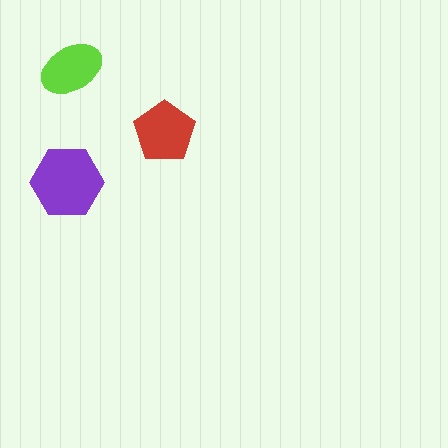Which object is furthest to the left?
The purple hexagon is leftmost.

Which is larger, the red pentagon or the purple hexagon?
The purple hexagon.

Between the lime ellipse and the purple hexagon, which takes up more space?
The purple hexagon.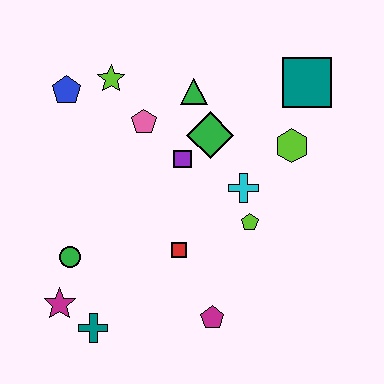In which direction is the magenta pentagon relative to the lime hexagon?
The magenta pentagon is below the lime hexagon.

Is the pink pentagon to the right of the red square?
No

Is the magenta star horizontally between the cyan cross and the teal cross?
No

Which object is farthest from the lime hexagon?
The magenta star is farthest from the lime hexagon.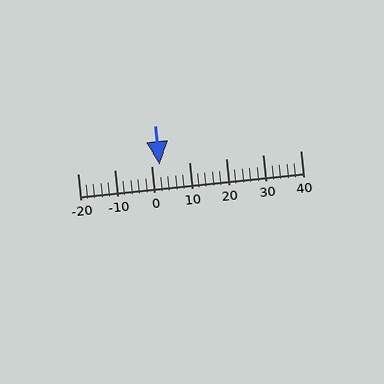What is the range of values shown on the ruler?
The ruler shows values from -20 to 40.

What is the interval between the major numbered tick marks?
The major tick marks are spaced 10 units apart.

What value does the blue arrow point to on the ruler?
The blue arrow points to approximately 2.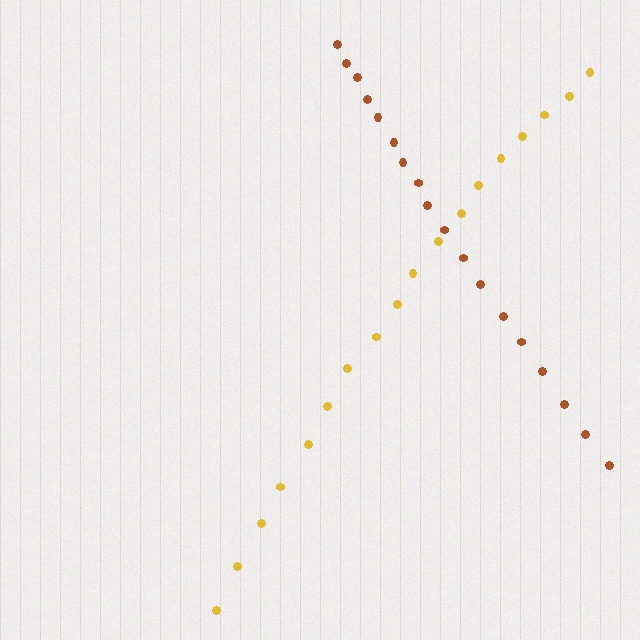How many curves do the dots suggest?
There are 2 distinct paths.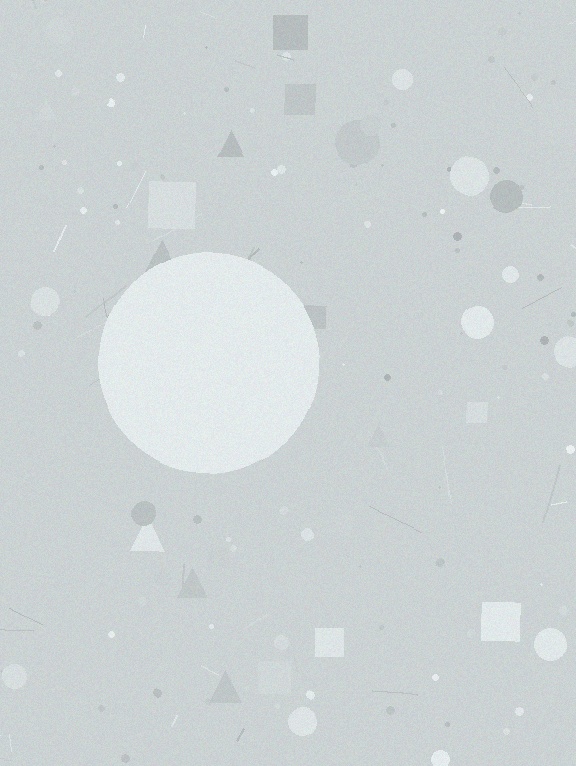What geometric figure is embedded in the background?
A circle is embedded in the background.